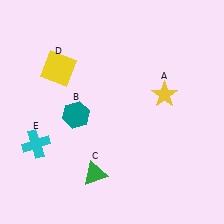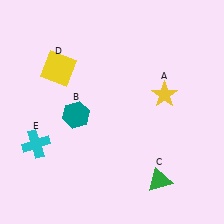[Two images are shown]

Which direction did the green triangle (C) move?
The green triangle (C) moved right.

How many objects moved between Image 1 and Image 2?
1 object moved between the two images.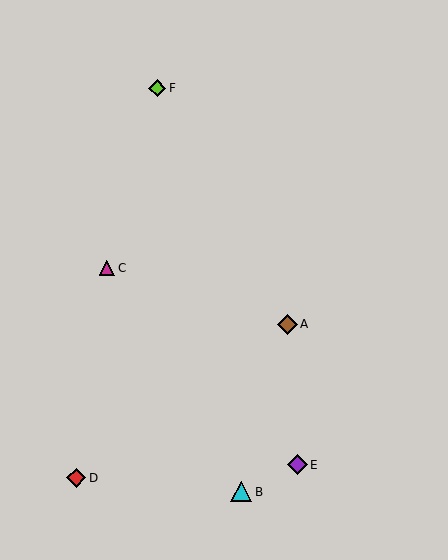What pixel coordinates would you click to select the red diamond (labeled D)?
Click at (76, 478) to select the red diamond D.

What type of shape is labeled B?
Shape B is a cyan triangle.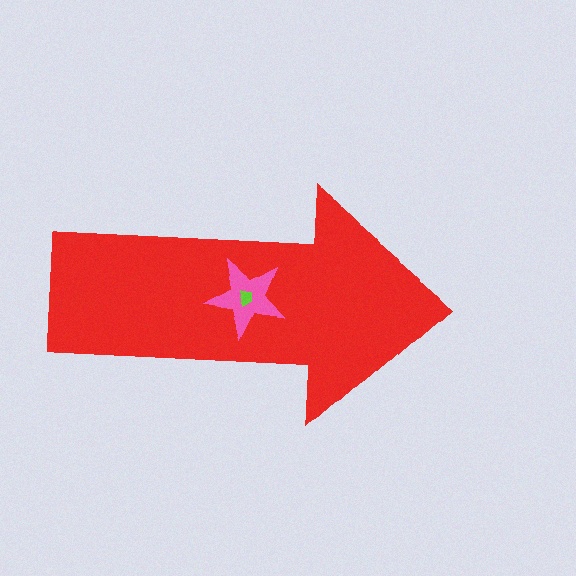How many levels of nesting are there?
3.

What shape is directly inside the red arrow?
The pink star.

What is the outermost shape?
The red arrow.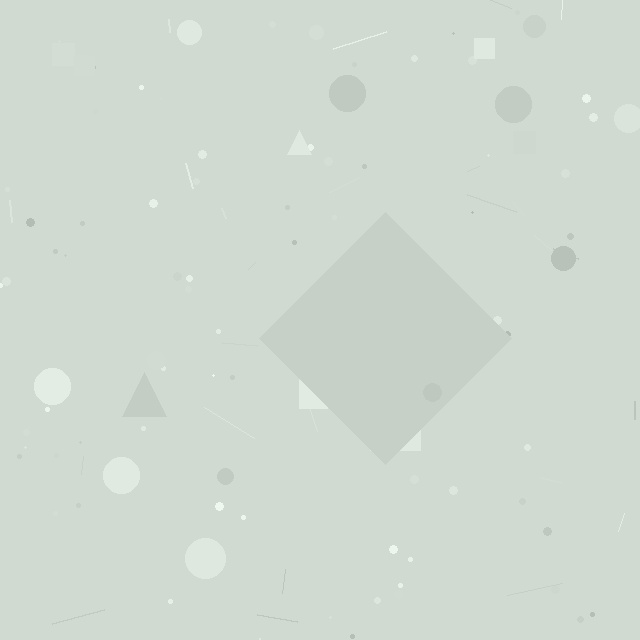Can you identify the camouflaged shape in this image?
The camouflaged shape is a diamond.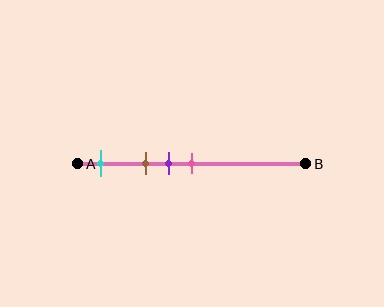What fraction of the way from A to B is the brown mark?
The brown mark is approximately 30% (0.3) of the way from A to B.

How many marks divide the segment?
There are 4 marks dividing the segment.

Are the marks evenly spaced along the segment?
No, the marks are not evenly spaced.